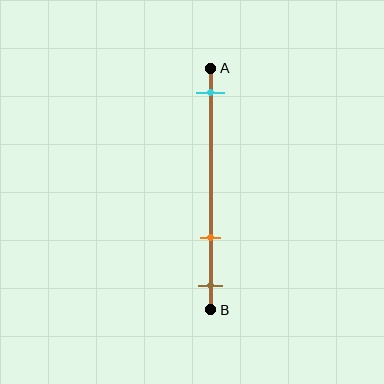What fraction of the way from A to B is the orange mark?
The orange mark is approximately 70% (0.7) of the way from A to B.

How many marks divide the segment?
There are 3 marks dividing the segment.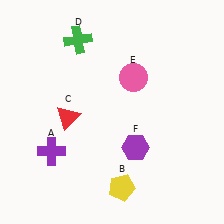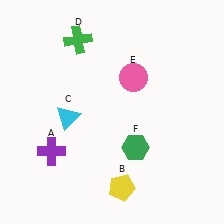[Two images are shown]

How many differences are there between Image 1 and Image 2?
There are 2 differences between the two images.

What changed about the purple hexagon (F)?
In Image 1, F is purple. In Image 2, it changed to green.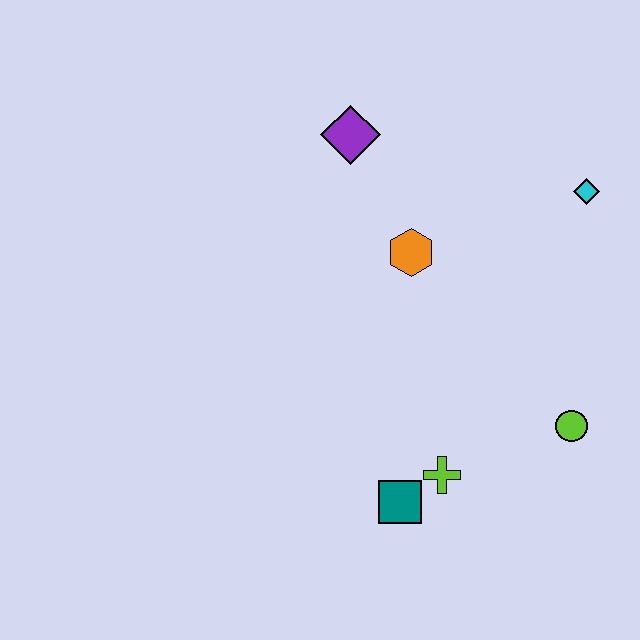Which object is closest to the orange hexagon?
The purple diamond is closest to the orange hexagon.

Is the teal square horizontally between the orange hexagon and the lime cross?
No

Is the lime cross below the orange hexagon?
Yes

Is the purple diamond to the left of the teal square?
Yes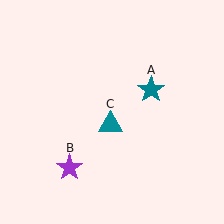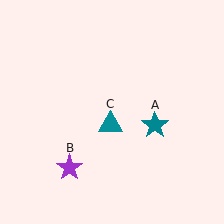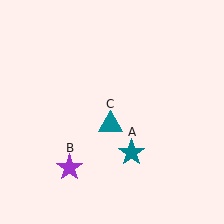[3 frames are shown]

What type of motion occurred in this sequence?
The teal star (object A) rotated clockwise around the center of the scene.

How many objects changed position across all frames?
1 object changed position: teal star (object A).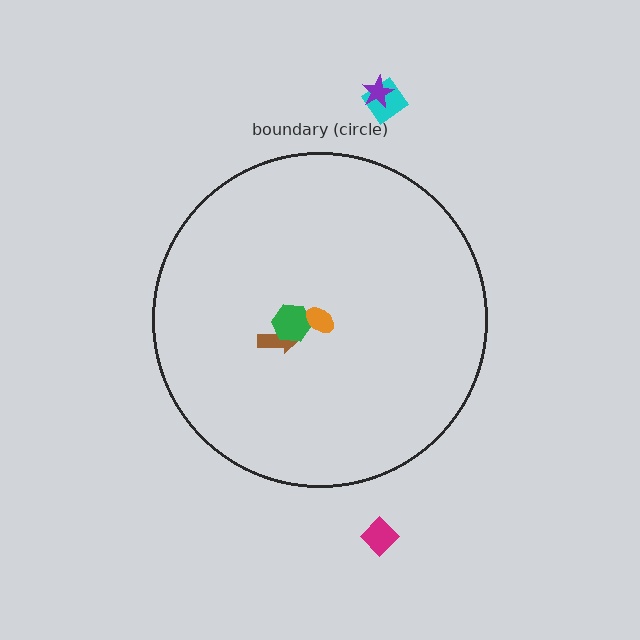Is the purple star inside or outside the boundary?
Outside.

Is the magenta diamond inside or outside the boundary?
Outside.